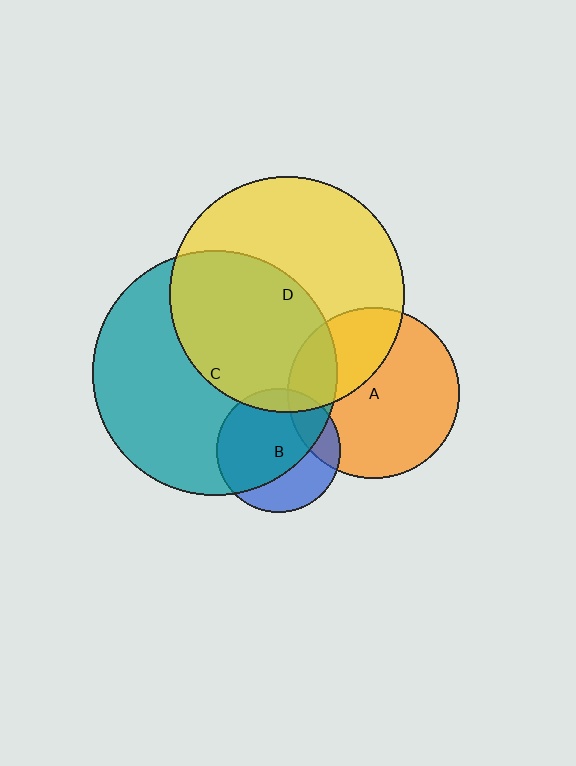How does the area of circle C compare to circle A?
Approximately 2.0 times.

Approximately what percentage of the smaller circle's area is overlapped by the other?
Approximately 20%.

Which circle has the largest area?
Circle C (teal).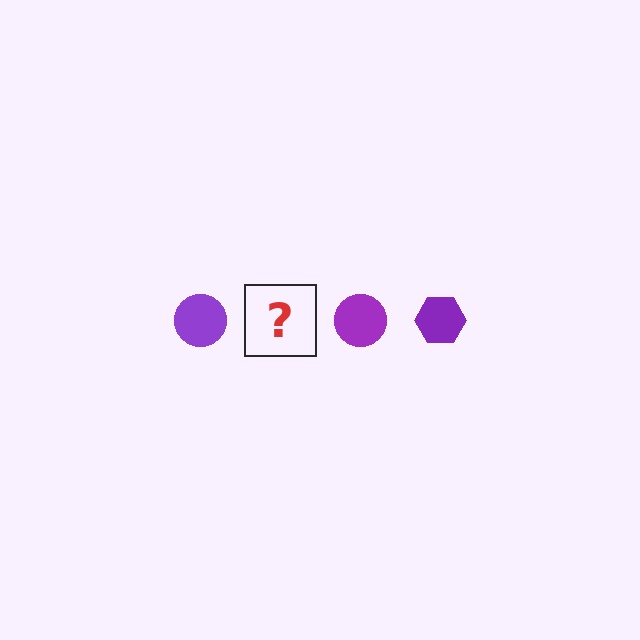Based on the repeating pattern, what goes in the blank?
The blank should be a purple hexagon.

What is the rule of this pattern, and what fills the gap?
The rule is that the pattern cycles through circle, hexagon shapes in purple. The gap should be filled with a purple hexagon.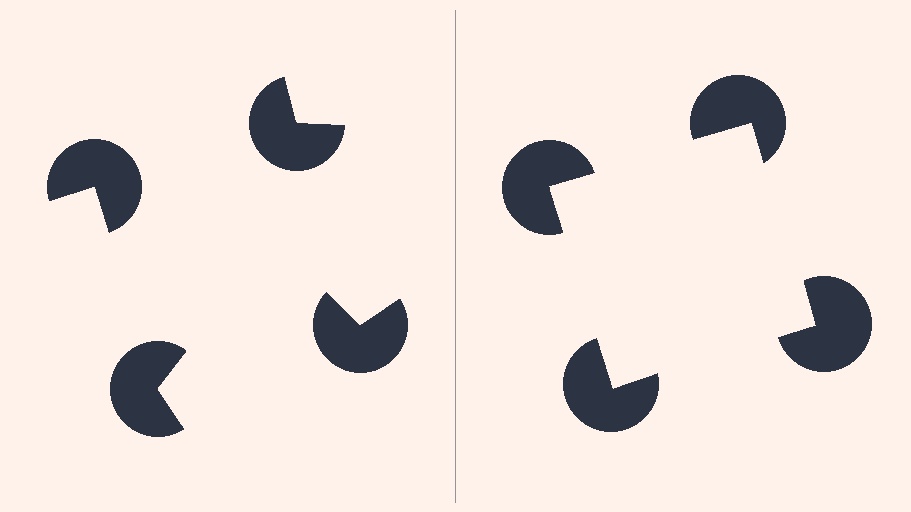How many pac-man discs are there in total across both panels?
8 — 4 on each side.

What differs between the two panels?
The pac-man discs are positioned identically on both sides; only the wedge orientations differ. On the right they align to a square; on the left they are misaligned.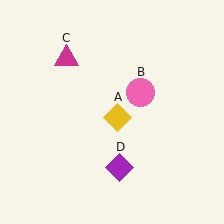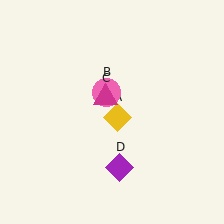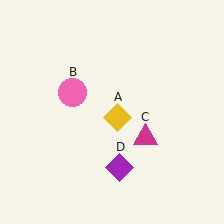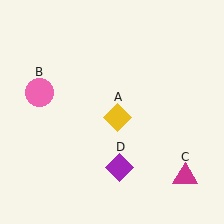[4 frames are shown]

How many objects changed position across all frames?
2 objects changed position: pink circle (object B), magenta triangle (object C).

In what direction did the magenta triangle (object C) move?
The magenta triangle (object C) moved down and to the right.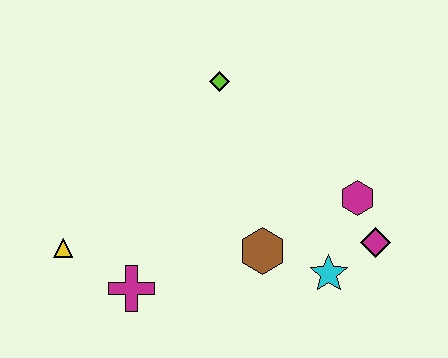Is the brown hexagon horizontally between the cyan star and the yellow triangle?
Yes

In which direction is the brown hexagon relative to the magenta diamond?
The brown hexagon is to the left of the magenta diamond.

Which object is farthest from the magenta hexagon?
The yellow triangle is farthest from the magenta hexagon.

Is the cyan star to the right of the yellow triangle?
Yes